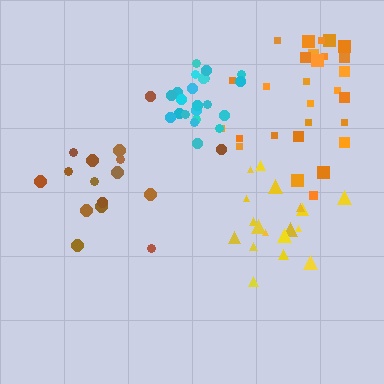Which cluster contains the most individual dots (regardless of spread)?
Orange (29).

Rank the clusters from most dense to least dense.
cyan, yellow, brown, orange.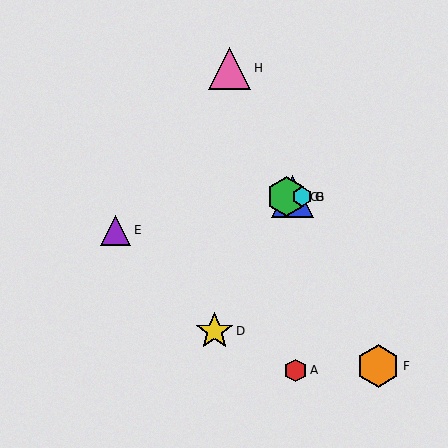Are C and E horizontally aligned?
No, C is at y≈197 and E is at y≈230.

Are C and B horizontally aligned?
Yes, both are at y≈197.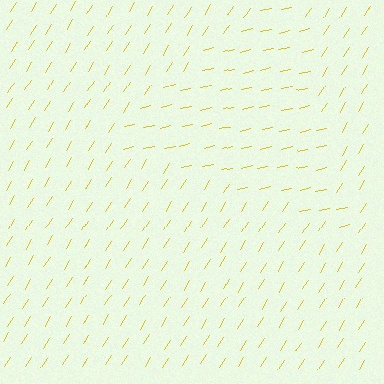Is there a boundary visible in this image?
Yes, there is a texture boundary formed by a change in line orientation.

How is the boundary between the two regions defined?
The boundary is defined purely by a change in line orientation (approximately 45 degrees difference). All lines are the same color and thickness.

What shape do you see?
I see a triangle.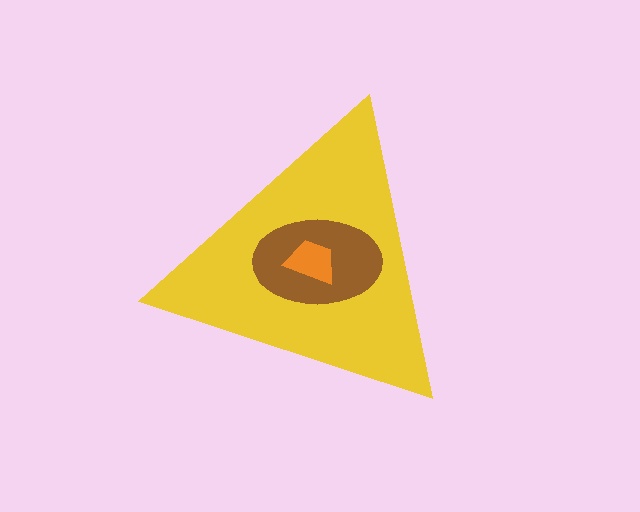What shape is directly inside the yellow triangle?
The brown ellipse.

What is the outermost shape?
The yellow triangle.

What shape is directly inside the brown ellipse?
The orange trapezoid.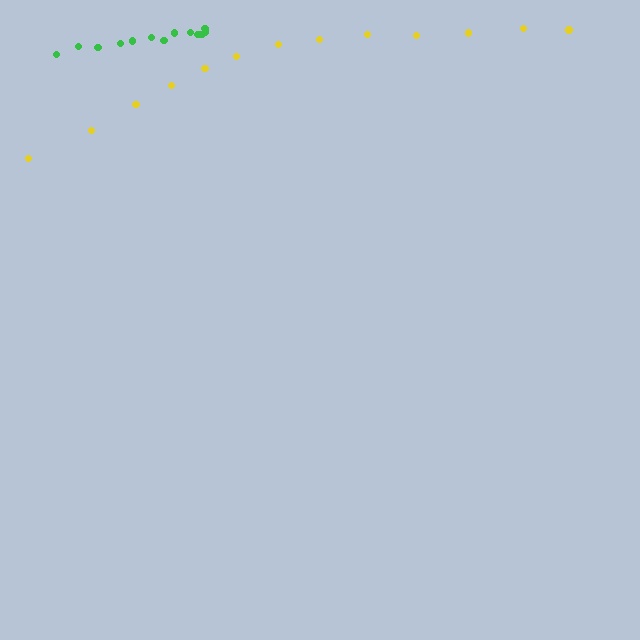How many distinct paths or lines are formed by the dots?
There are 2 distinct paths.